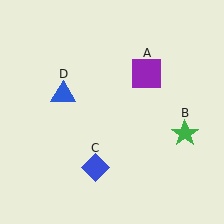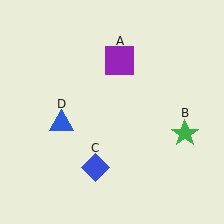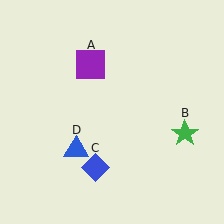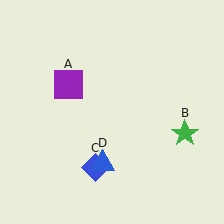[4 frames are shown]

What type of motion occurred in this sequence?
The purple square (object A), blue triangle (object D) rotated counterclockwise around the center of the scene.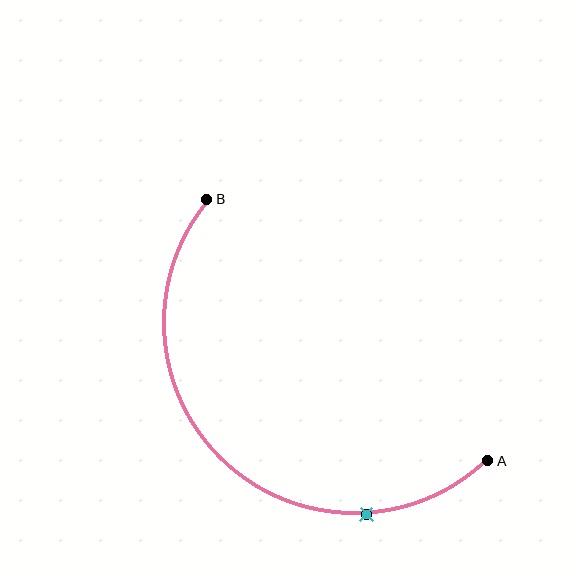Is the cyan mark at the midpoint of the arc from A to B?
No. The cyan mark lies on the arc but is closer to endpoint A. The arc midpoint would be at the point on the curve equidistant along the arc from both A and B.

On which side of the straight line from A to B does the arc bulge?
The arc bulges below and to the left of the straight line connecting A and B.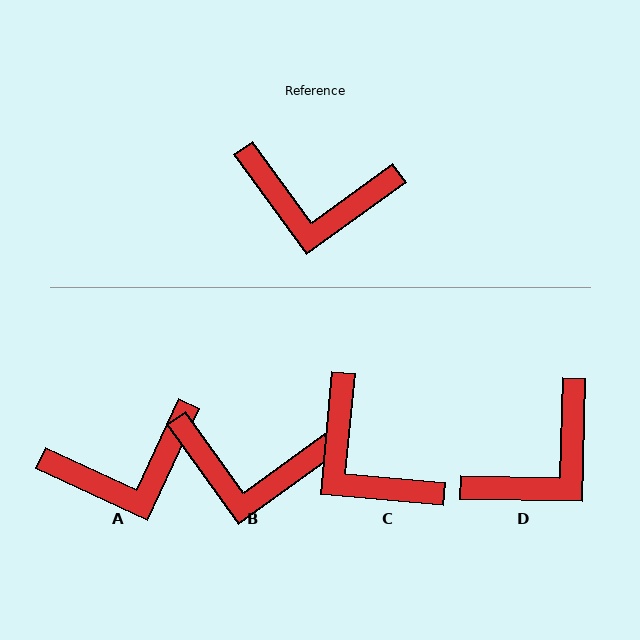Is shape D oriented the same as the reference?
No, it is off by about 53 degrees.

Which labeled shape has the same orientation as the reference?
B.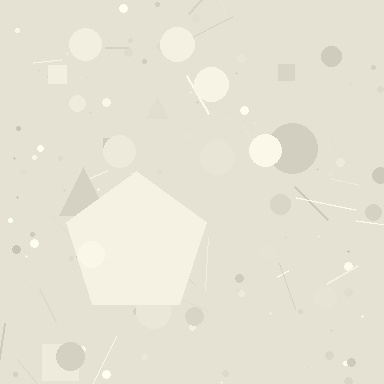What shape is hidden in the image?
A pentagon is hidden in the image.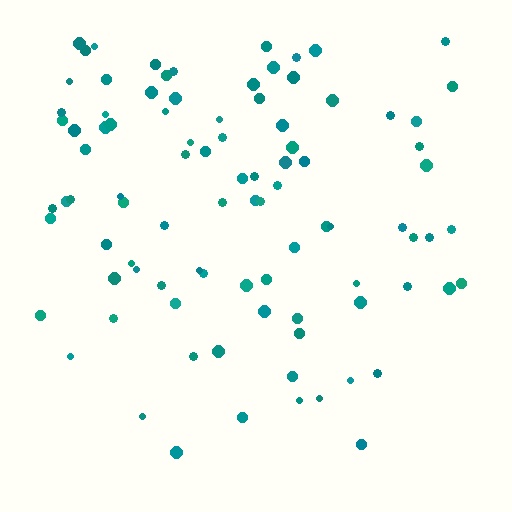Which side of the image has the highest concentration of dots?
The top.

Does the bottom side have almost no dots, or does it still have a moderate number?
Still a moderate number, just noticeably fewer than the top.